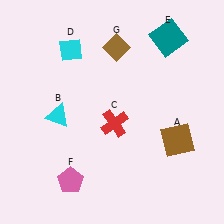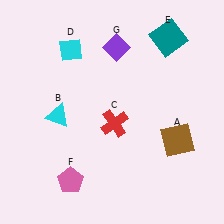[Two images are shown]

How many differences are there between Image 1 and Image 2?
There is 1 difference between the two images.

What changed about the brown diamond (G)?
In Image 1, G is brown. In Image 2, it changed to purple.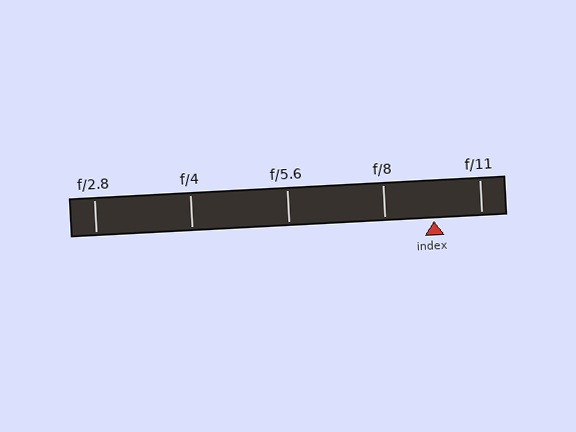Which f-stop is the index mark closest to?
The index mark is closest to f/11.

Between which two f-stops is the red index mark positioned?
The index mark is between f/8 and f/11.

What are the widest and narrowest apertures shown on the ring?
The widest aperture shown is f/2.8 and the narrowest is f/11.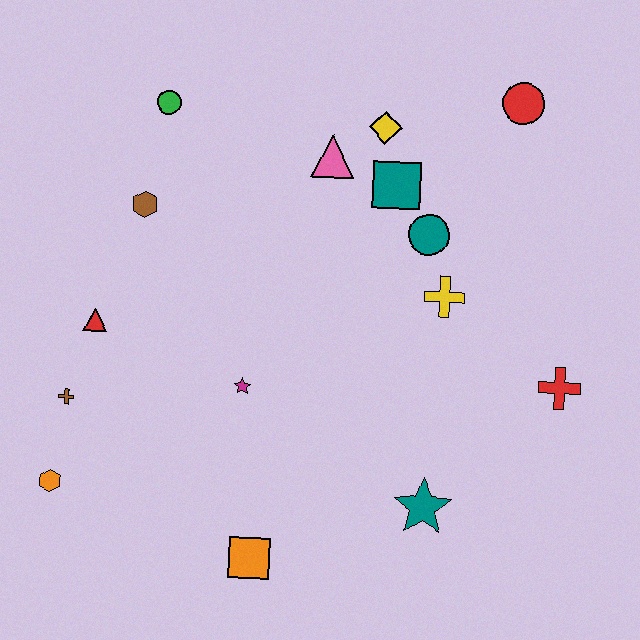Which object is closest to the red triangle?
The brown cross is closest to the red triangle.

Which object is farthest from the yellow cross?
The orange hexagon is farthest from the yellow cross.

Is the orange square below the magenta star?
Yes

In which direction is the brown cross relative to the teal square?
The brown cross is to the left of the teal square.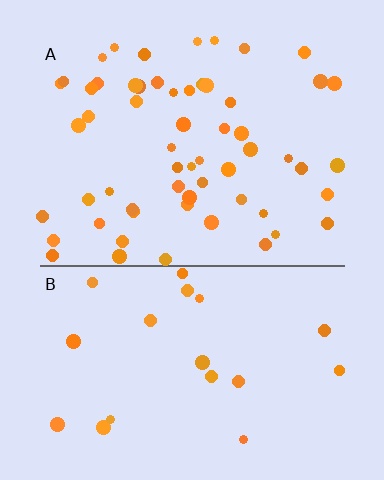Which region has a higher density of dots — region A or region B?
A (the top).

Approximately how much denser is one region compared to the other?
Approximately 3.0× — region A over region B.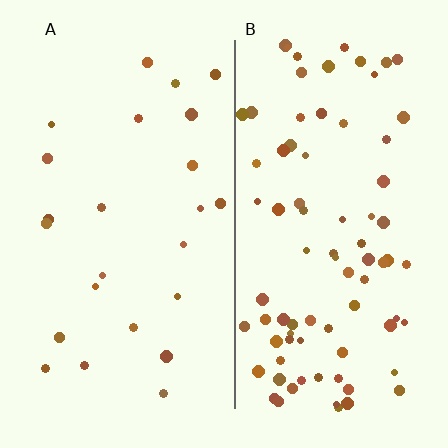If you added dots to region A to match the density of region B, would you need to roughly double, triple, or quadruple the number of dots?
Approximately triple.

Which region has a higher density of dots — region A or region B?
B (the right).